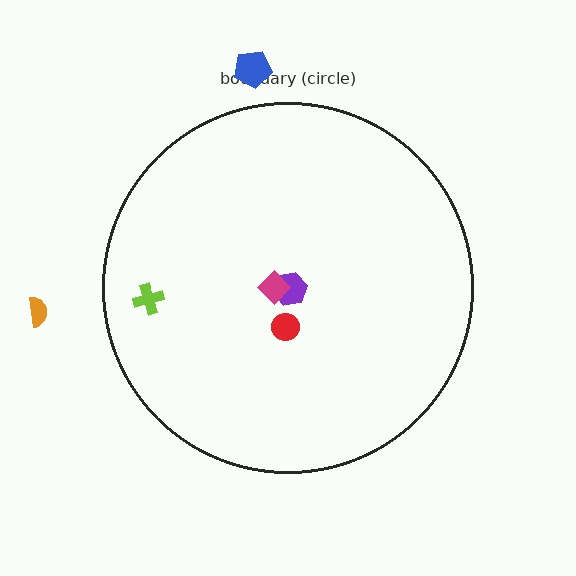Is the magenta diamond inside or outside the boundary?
Inside.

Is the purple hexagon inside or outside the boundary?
Inside.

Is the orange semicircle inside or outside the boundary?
Outside.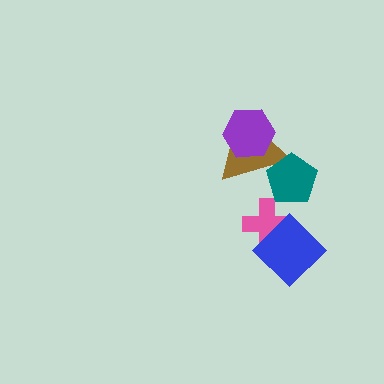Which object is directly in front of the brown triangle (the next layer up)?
The purple hexagon is directly in front of the brown triangle.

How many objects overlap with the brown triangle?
2 objects overlap with the brown triangle.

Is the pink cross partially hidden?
Yes, it is partially covered by another shape.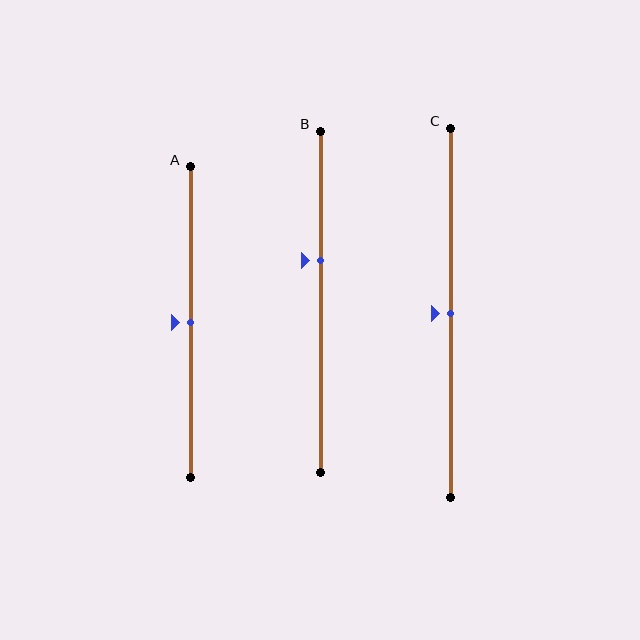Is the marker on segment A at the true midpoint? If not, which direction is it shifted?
Yes, the marker on segment A is at the true midpoint.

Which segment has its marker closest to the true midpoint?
Segment A has its marker closest to the true midpoint.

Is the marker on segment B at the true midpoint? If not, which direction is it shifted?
No, the marker on segment B is shifted upward by about 12% of the segment length.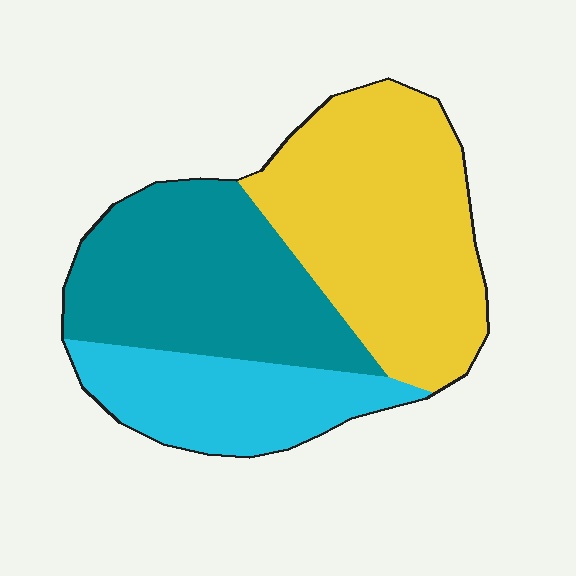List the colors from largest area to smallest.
From largest to smallest: yellow, teal, cyan.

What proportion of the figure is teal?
Teal covers roughly 35% of the figure.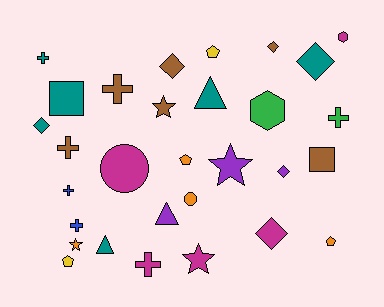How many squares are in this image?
There are 2 squares.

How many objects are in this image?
There are 30 objects.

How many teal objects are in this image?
There are 6 teal objects.